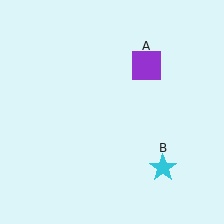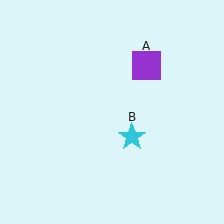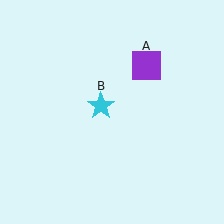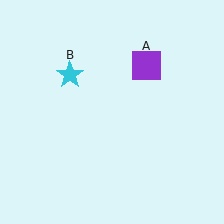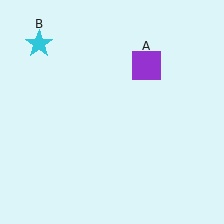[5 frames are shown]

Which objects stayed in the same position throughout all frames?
Purple square (object A) remained stationary.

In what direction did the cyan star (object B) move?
The cyan star (object B) moved up and to the left.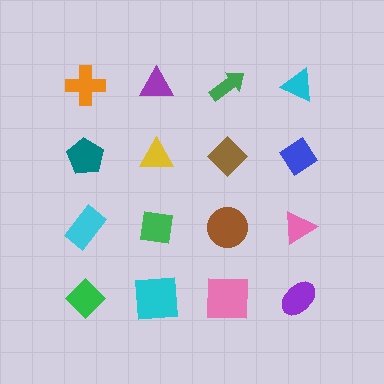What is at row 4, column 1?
A green diamond.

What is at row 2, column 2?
A yellow triangle.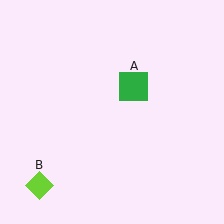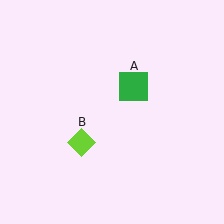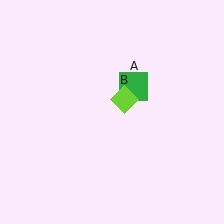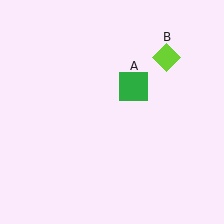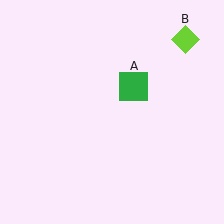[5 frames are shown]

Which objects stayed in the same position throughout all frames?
Green square (object A) remained stationary.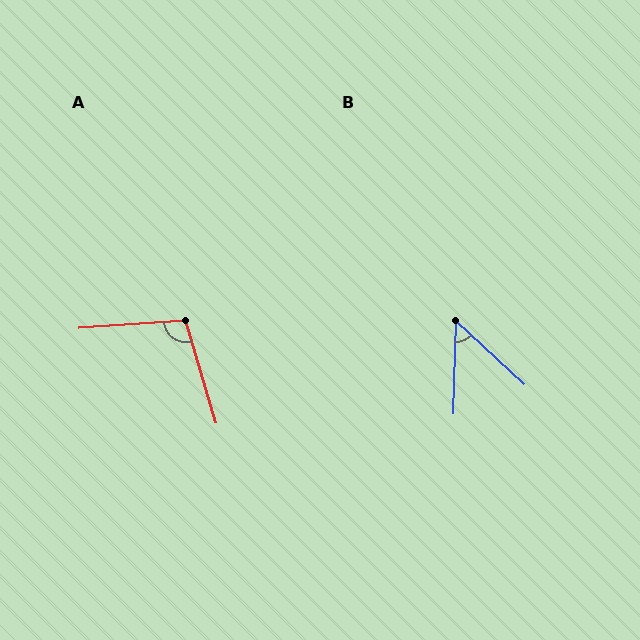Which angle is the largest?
A, at approximately 103 degrees.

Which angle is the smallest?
B, at approximately 48 degrees.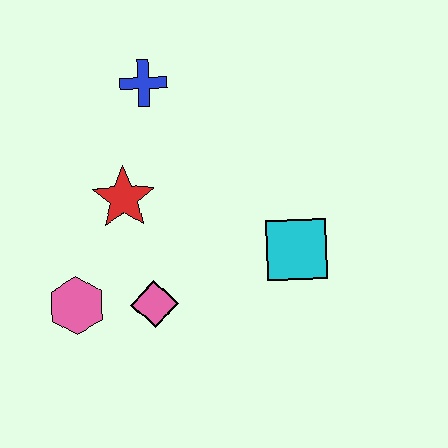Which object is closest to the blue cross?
The red star is closest to the blue cross.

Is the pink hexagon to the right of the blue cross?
No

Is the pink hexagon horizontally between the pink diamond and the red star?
No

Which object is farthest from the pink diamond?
The blue cross is farthest from the pink diamond.